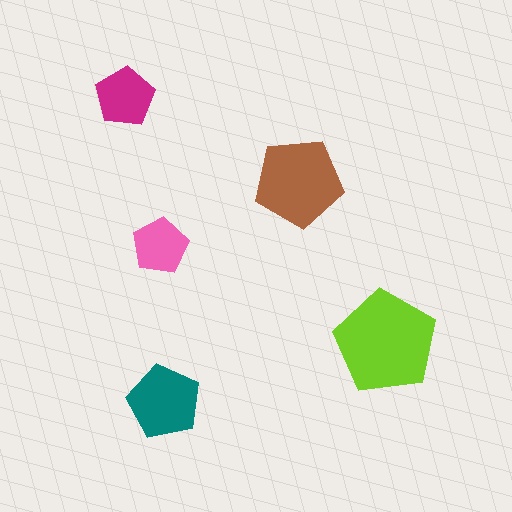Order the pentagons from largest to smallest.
the lime one, the brown one, the teal one, the magenta one, the pink one.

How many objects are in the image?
There are 5 objects in the image.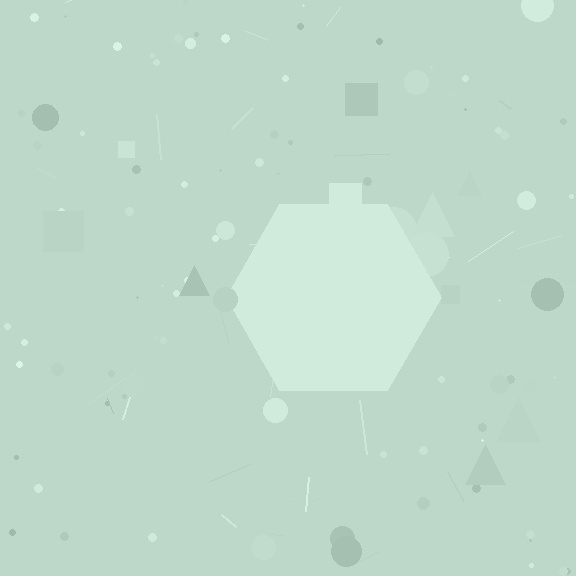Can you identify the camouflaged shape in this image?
The camouflaged shape is a hexagon.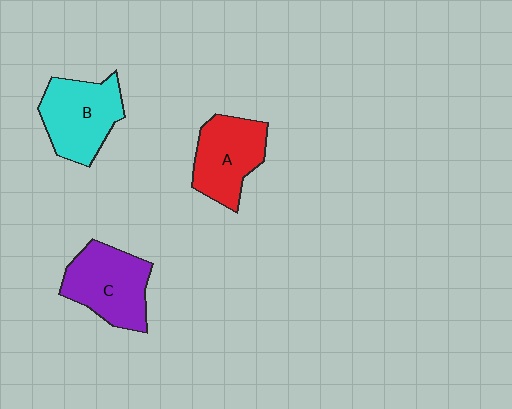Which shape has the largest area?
Shape C (purple).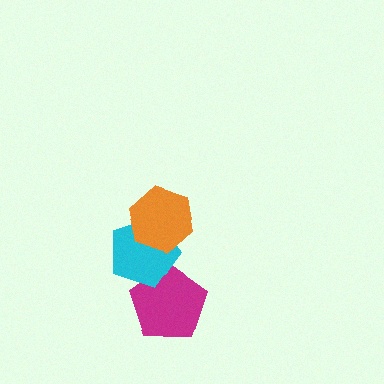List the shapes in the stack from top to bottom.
From top to bottom: the orange hexagon, the cyan pentagon, the magenta pentagon.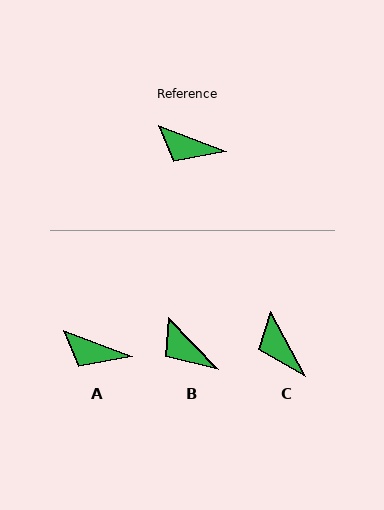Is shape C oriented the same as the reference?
No, it is off by about 41 degrees.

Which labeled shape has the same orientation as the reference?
A.